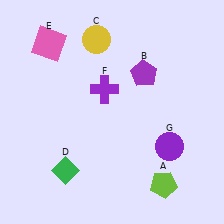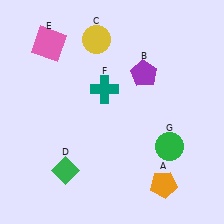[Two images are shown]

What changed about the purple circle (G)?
In Image 1, G is purple. In Image 2, it changed to green.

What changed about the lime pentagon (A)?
In Image 1, A is lime. In Image 2, it changed to orange.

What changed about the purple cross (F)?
In Image 1, F is purple. In Image 2, it changed to teal.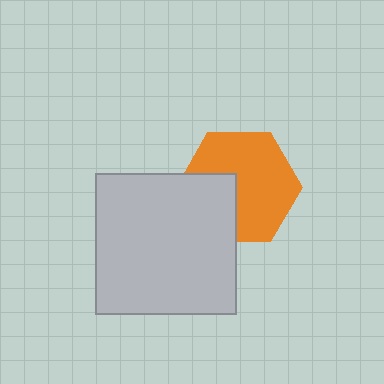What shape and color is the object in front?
The object in front is a light gray square.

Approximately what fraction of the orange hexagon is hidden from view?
Roughly 31% of the orange hexagon is hidden behind the light gray square.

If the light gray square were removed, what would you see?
You would see the complete orange hexagon.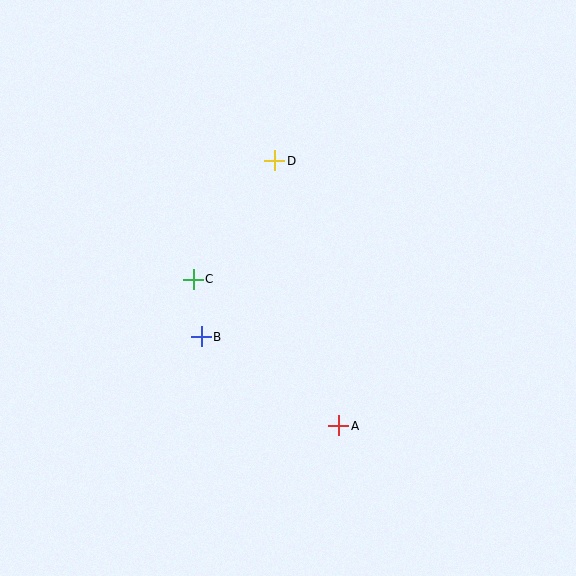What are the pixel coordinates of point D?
Point D is at (275, 161).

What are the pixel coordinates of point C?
Point C is at (193, 279).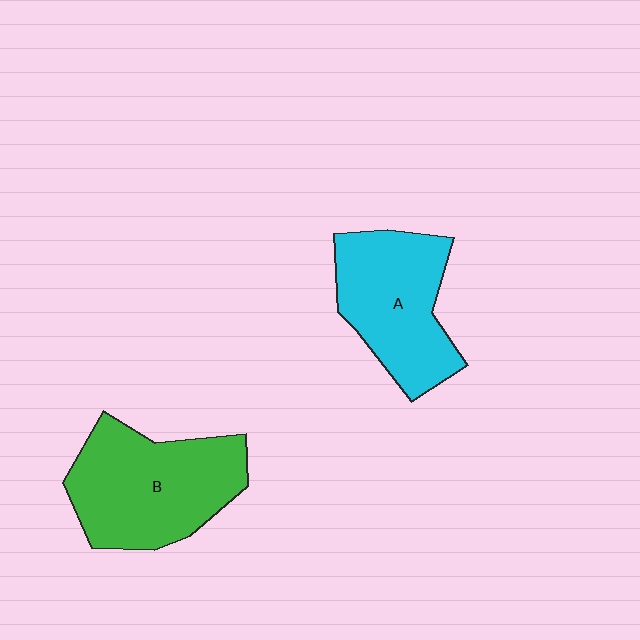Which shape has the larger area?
Shape B (green).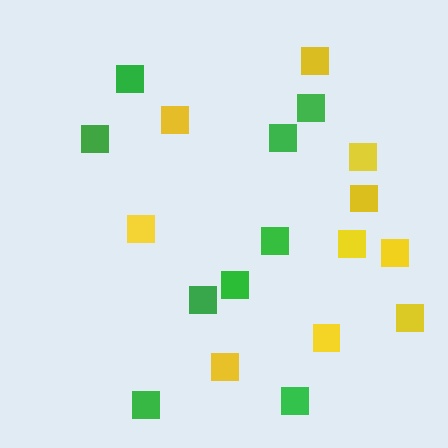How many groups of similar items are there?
There are 2 groups: one group of yellow squares (10) and one group of green squares (9).